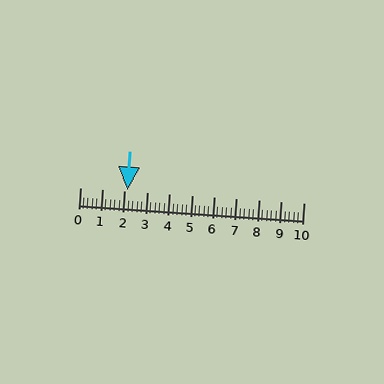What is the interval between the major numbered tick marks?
The major tick marks are spaced 1 units apart.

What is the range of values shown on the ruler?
The ruler shows values from 0 to 10.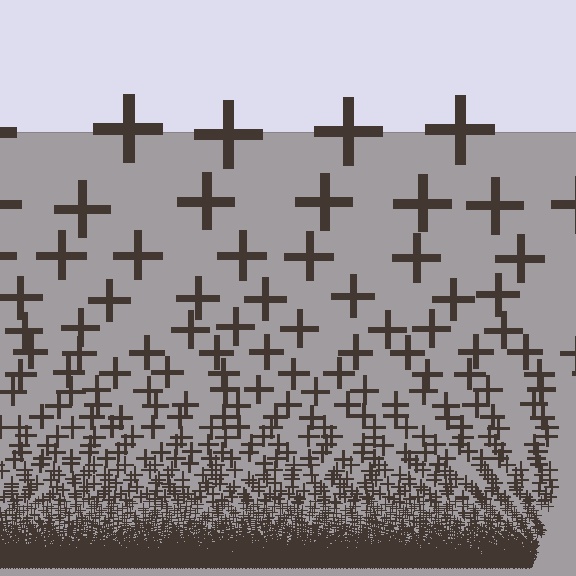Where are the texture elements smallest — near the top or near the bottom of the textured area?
Near the bottom.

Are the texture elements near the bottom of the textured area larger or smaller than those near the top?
Smaller. The gradient is inverted — elements near the bottom are smaller and denser.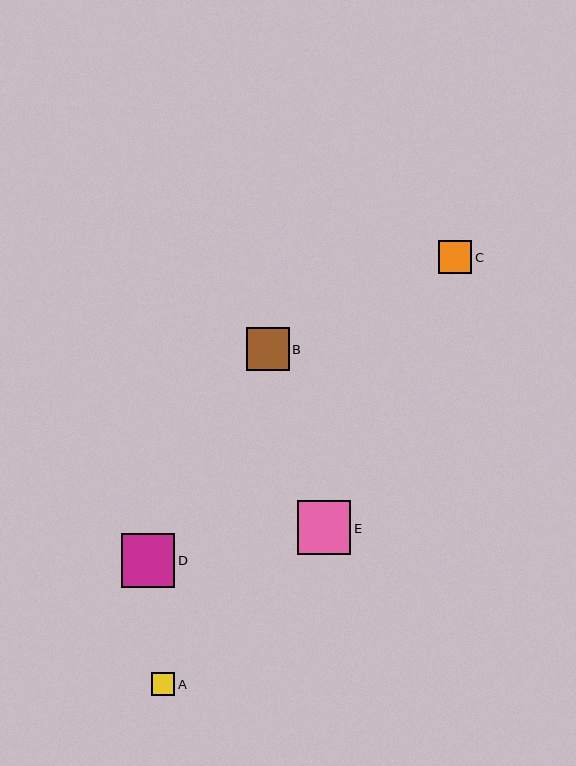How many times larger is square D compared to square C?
Square D is approximately 1.6 times the size of square C.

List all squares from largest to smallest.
From largest to smallest: D, E, B, C, A.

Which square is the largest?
Square D is the largest with a size of approximately 54 pixels.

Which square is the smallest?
Square A is the smallest with a size of approximately 23 pixels.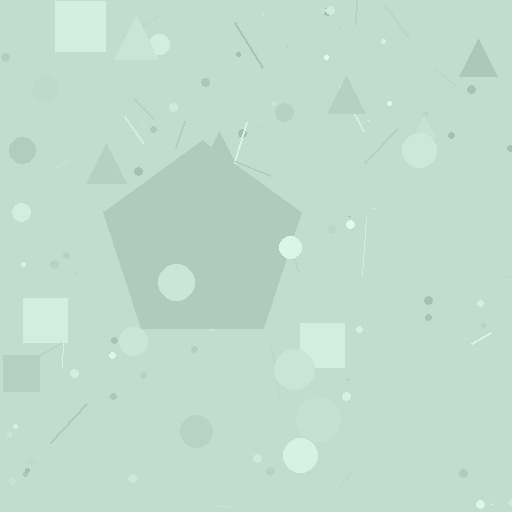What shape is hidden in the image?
A pentagon is hidden in the image.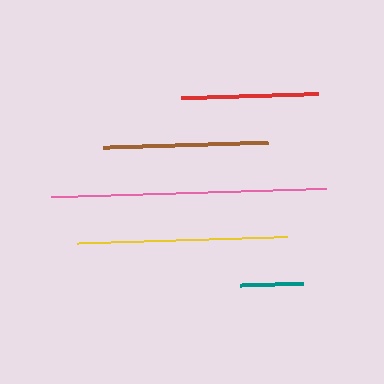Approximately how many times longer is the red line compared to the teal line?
The red line is approximately 2.2 times the length of the teal line.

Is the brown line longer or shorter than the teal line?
The brown line is longer than the teal line.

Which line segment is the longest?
The pink line is the longest at approximately 276 pixels.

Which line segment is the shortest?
The teal line is the shortest at approximately 63 pixels.